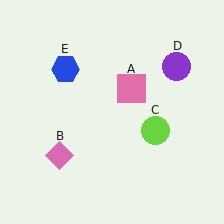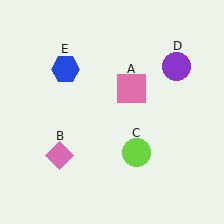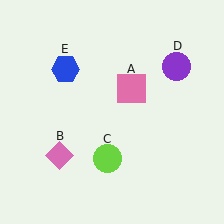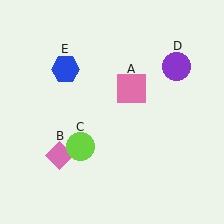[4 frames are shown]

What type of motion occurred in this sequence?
The lime circle (object C) rotated clockwise around the center of the scene.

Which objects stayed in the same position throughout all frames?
Pink square (object A) and pink diamond (object B) and purple circle (object D) and blue hexagon (object E) remained stationary.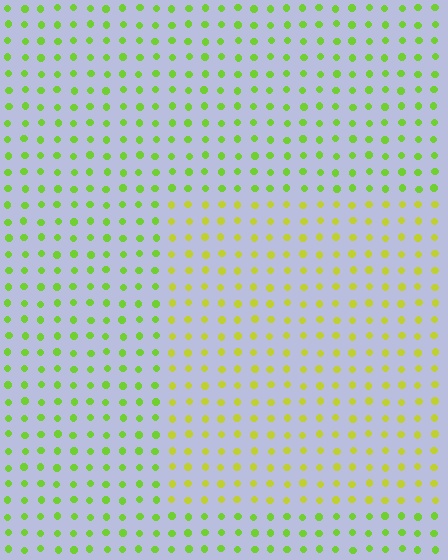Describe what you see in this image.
The image is filled with small lime elements in a uniform arrangement. A rectangle-shaped region is visible where the elements are tinted to a slightly different hue, forming a subtle color boundary.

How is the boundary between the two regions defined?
The boundary is defined purely by a slight shift in hue (about 30 degrees). Spacing, size, and orientation are identical on both sides.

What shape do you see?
I see a rectangle.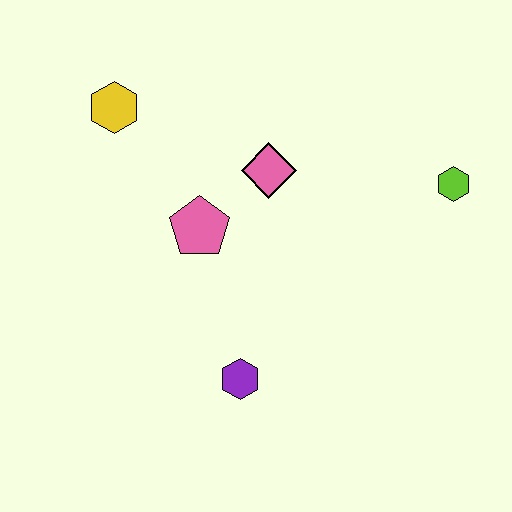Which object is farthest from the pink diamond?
The purple hexagon is farthest from the pink diamond.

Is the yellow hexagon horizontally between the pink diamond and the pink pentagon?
No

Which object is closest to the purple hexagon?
The pink pentagon is closest to the purple hexagon.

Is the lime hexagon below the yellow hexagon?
Yes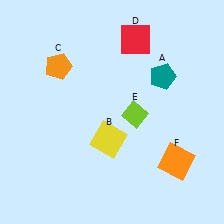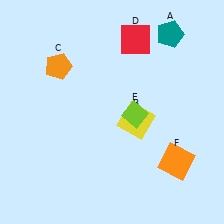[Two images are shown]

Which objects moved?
The objects that moved are: the teal pentagon (A), the yellow square (B).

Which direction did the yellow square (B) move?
The yellow square (B) moved right.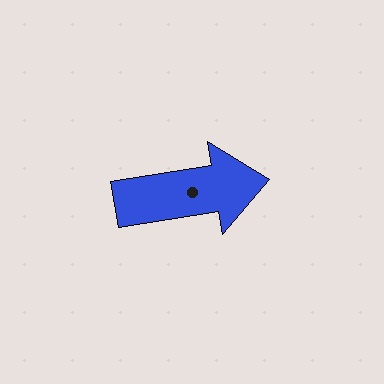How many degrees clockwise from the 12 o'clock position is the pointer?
Approximately 81 degrees.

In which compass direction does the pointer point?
East.